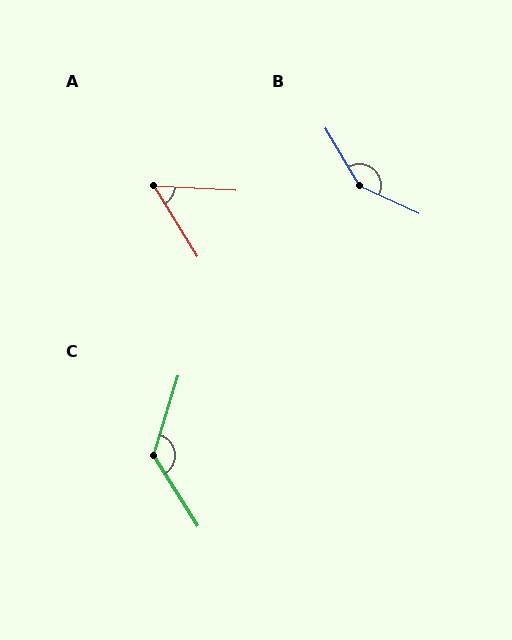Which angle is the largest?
B, at approximately 145 degrees.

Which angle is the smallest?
A, at approximately 56 degrees.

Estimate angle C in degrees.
Approximately 131 degrees.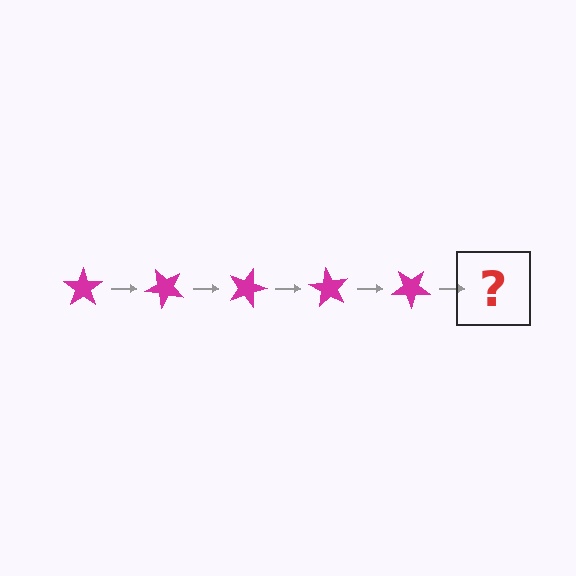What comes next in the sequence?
The next element should be a magenta star rotated 225 degrees.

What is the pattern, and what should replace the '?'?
The pattern is that the star rotates 45 degrees each step. The '?' should be a magenta star rotated 225 degrees.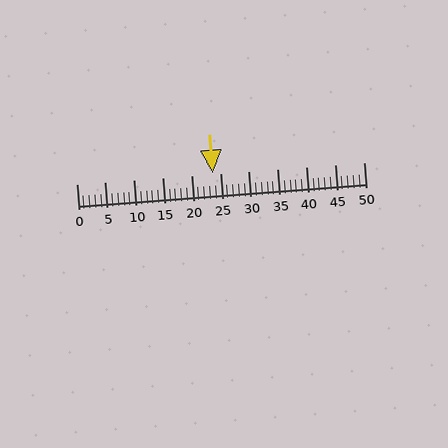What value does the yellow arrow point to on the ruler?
The yellow arrow points to approximately 24.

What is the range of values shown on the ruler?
The ruler shows values from 0 to 50.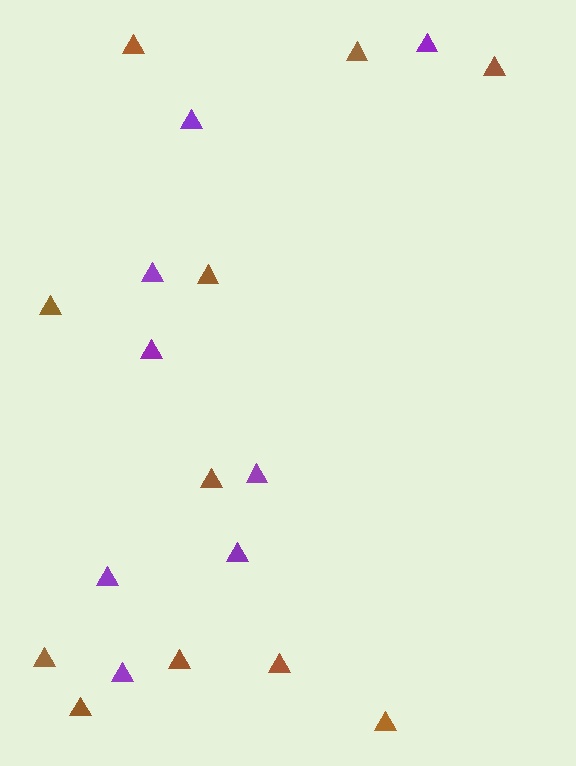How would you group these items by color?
There are 2 groups: one group of brown triangles (11) and one group of purple triangles (8).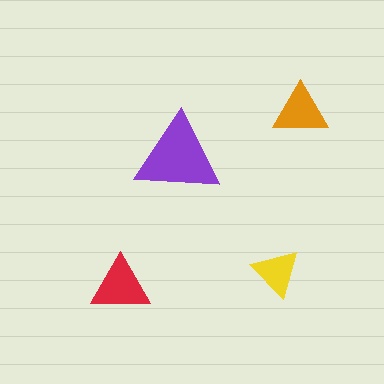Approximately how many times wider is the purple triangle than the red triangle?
About 1.5 times wider.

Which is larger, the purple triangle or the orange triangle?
The purple one.